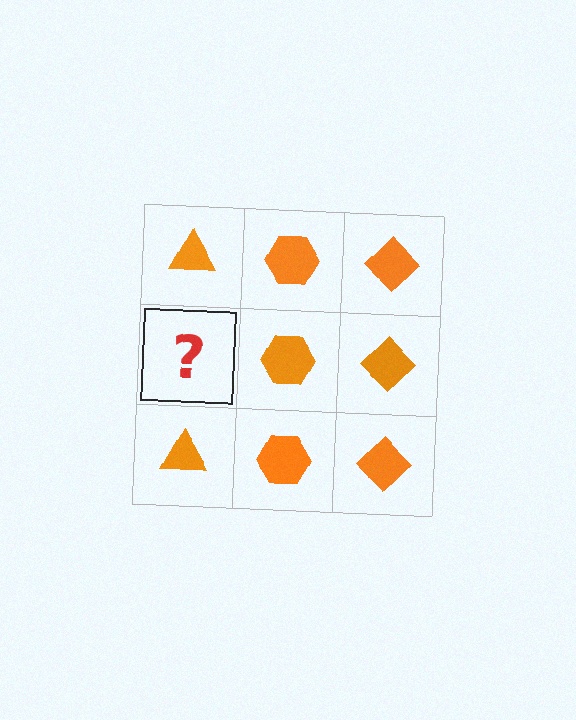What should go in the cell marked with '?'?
The missing cell should contain an orange triangle.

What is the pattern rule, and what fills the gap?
The rule is that each column has a consistent shape. The gap should be filled with an orange triangle.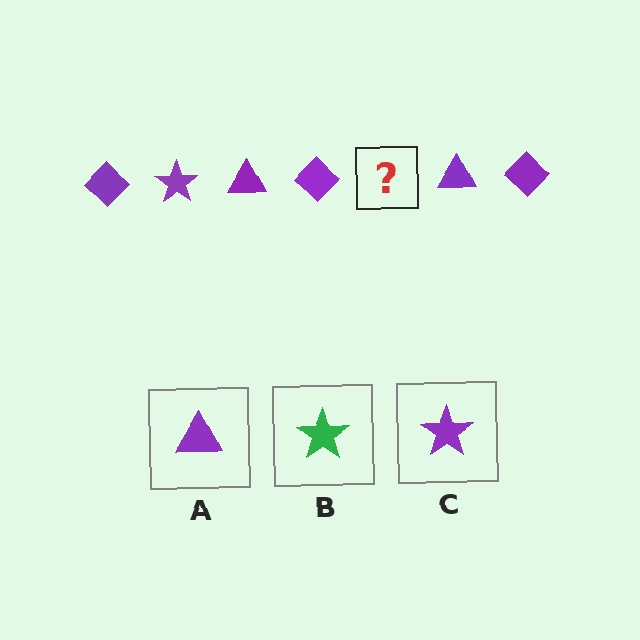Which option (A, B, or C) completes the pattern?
C.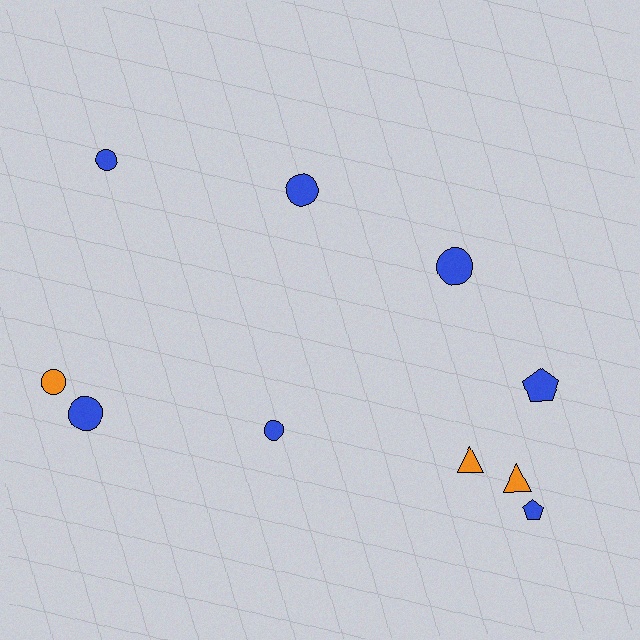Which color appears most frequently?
Blue, with 7 objects.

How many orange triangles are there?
There are 2 orange triangles.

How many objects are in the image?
There are 10 objects.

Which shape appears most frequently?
Circle, with 6 objects.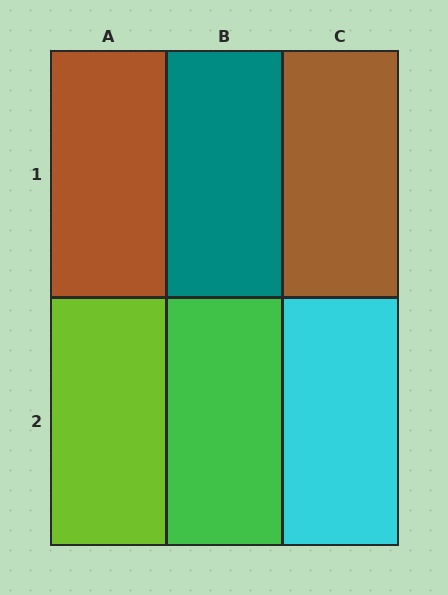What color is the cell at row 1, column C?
Brown.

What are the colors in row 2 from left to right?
Lime, green, cyan.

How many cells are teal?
1 cell is teal.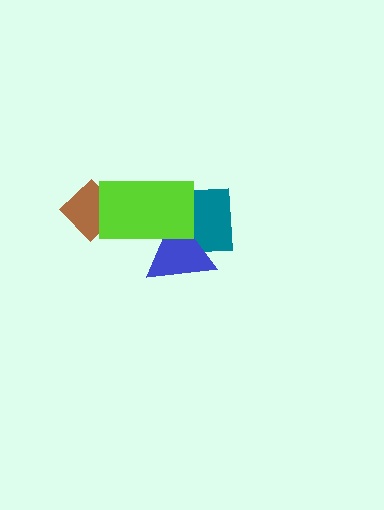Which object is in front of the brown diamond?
The lime rectangle is in front of the brown diamond.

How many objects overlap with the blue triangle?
2 objects overlap with the blue triangle.